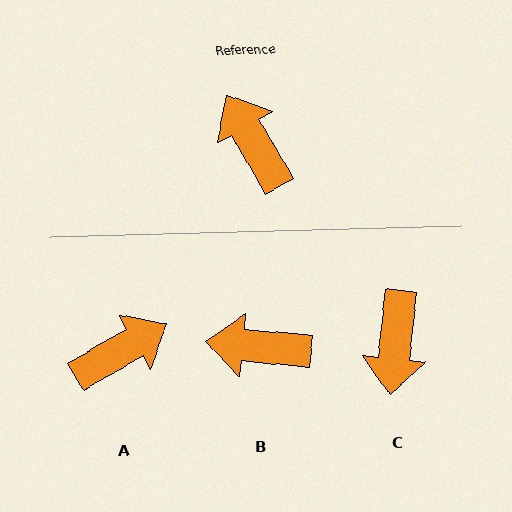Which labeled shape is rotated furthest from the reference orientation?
C, about 144 degrees away.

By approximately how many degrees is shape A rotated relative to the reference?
Approximately 90 degrees clockwise.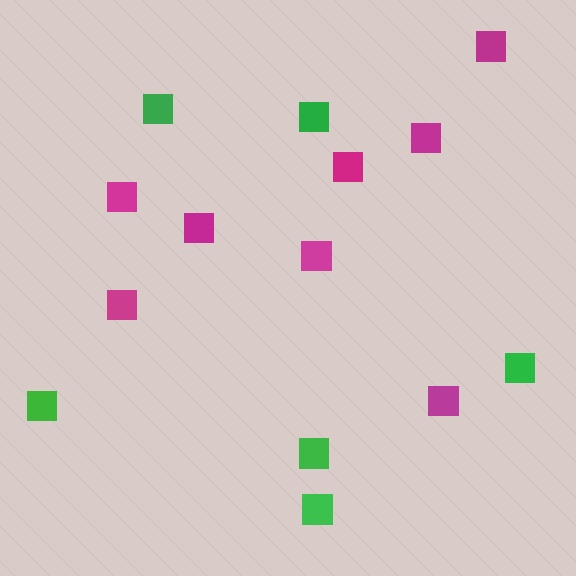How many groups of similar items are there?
There are 2 groups: one group of magenta squares (8) and one group of green squares (6).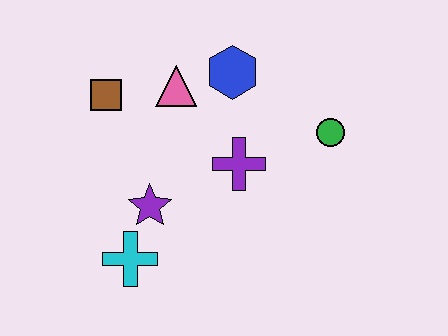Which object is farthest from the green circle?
The cyan cross is farthest from the green circle.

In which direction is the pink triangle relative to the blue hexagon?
The pink triangle is to the left of the blue hexagon.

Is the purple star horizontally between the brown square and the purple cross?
Yes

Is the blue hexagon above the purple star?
Yes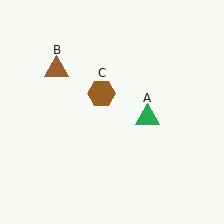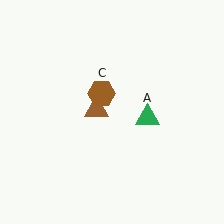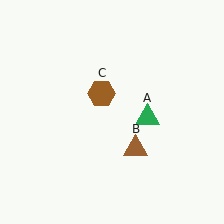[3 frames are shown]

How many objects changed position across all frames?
1 object changed position: brown triangle (object B).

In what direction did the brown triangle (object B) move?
The brown triangle (object B) moved down and to the right.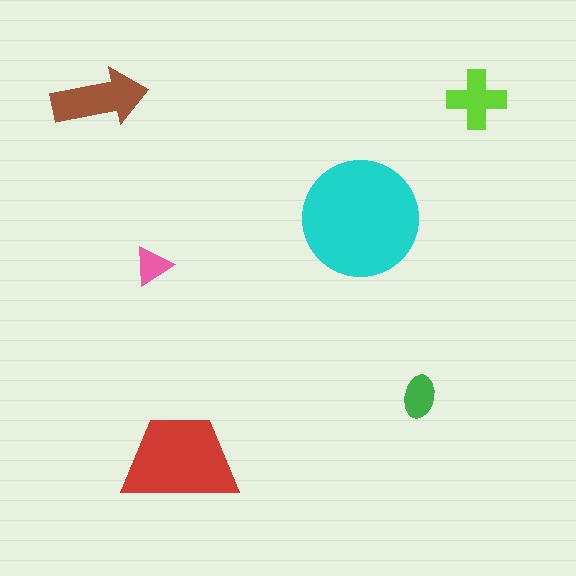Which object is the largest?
The cyan circle.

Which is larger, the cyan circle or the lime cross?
The cyan circle.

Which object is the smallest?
The pink triangle.